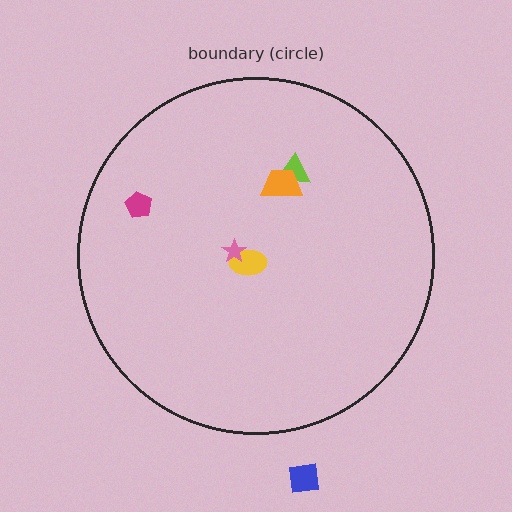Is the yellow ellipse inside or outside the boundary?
Inside.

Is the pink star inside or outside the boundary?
Inside.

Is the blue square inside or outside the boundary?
Outside.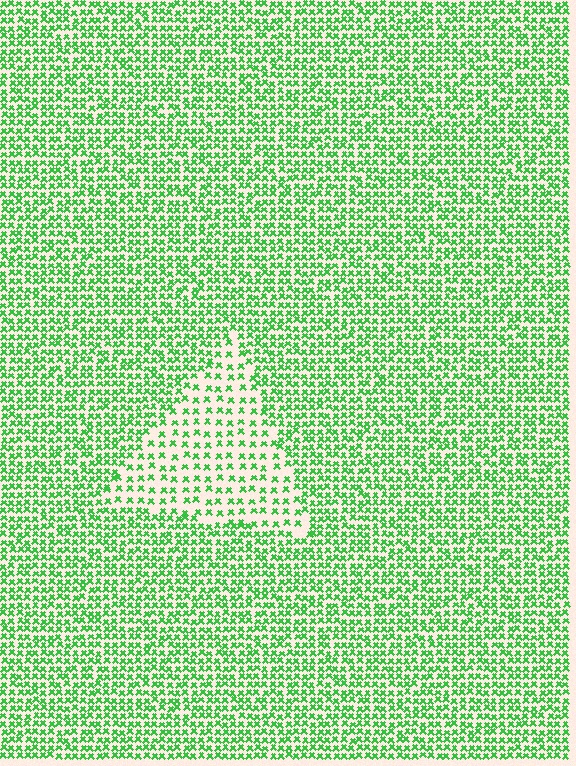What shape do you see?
I see a triangle.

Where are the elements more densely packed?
The elements are more densely packed outside the triangle boundary.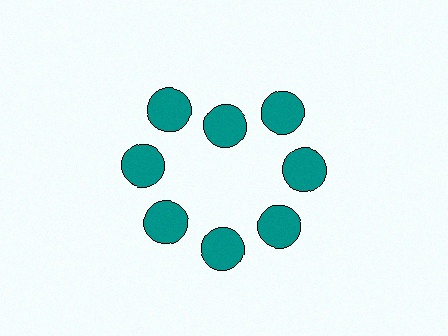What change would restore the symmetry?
The symmetry would be restored by moving it outward, back onto the ring so that all 8 circles sit at equal angles and equal distance from the center.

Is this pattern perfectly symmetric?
No. The 8 teal circles are arranged in a ring, but one element near the 12 o'clock position is pulled inward toward the center, breaking the 8-fold rotational symmetry.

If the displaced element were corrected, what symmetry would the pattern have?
It would have 8-fold rotational symmetry — the pattern would map onto itself every 45 degrees.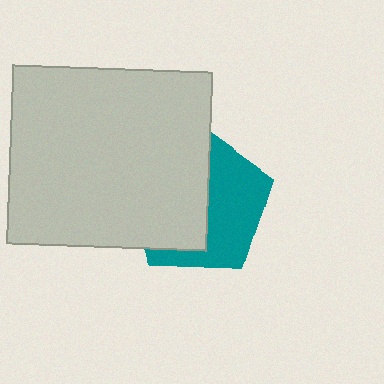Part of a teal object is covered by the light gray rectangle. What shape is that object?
It is a pentagon.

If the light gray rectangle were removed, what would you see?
You would see the complete teal pentagon.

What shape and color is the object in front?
The object in front is a light gray rectangle.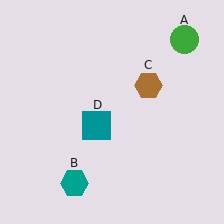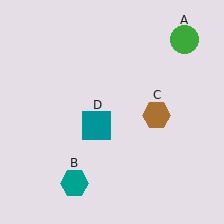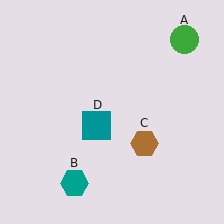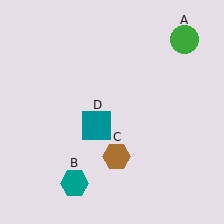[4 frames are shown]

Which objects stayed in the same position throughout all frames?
Green circle (object A) and teal hexagon (object B) and teal square (object D) remained stationary.